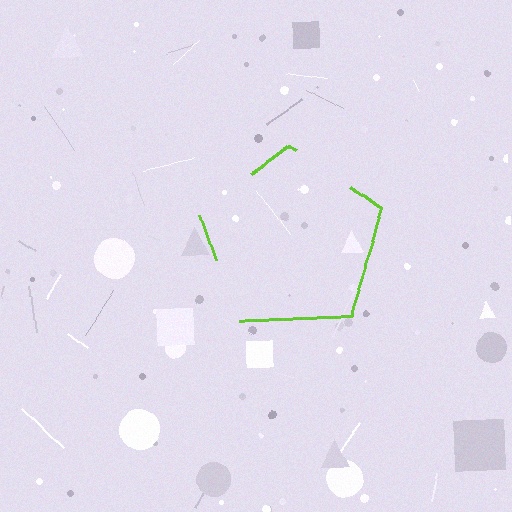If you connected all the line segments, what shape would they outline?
They would outline a pentagon.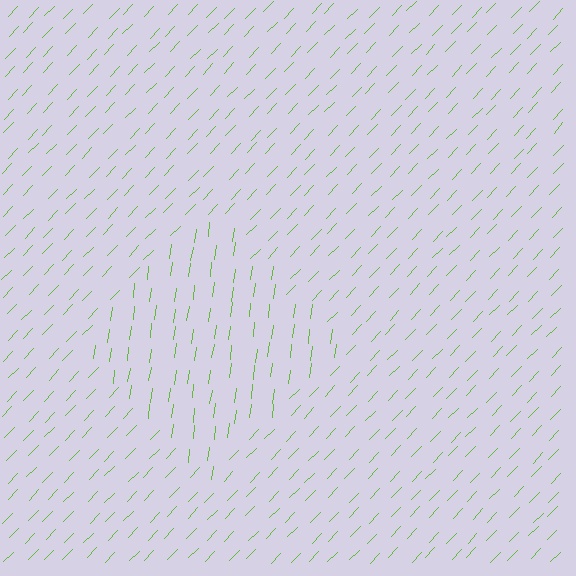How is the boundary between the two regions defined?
The boundary is defined purely by a change in line orientation (approximately 36 degrees difference). All lines are the same color and thickness.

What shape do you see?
I see a diamond.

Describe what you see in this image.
The image is filled with small lime line segments. A diamond region in the image has lines oriented differently from the surrounding lines, creating a visible texture boundary.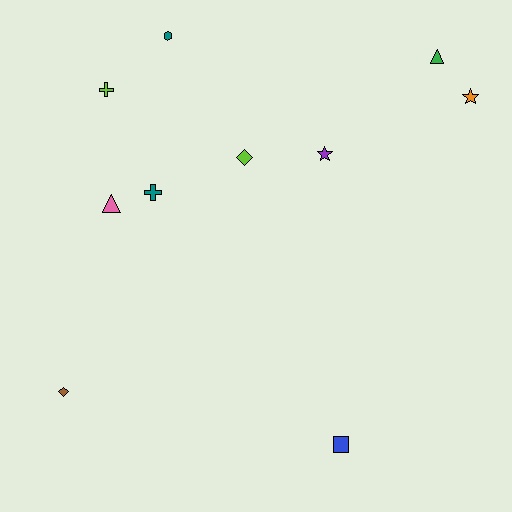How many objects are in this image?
There are 10 objects.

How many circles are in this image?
There are no circles.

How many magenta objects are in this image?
There are no magenta objects.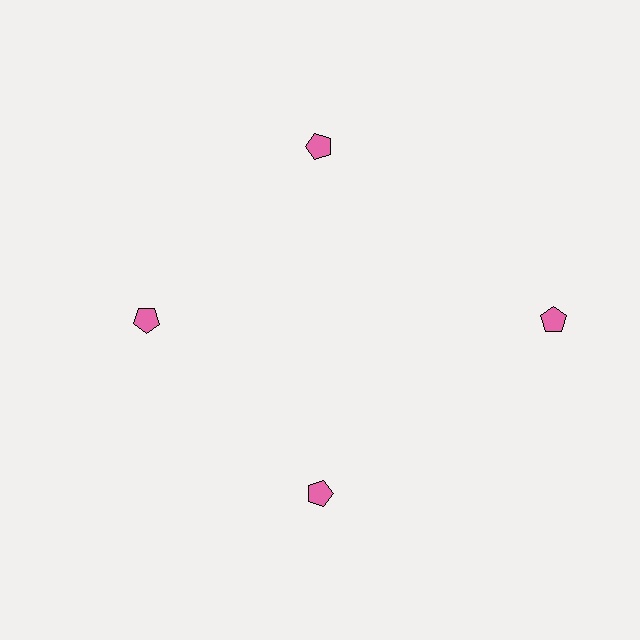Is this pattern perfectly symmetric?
No. The 4 pink pentagons are arranged in a ring, but one element near the 3 o'clock position is pushed outward from the center, breaking the 4-fold rotational symmetry.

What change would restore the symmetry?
The symmetry would be restored by moving it inward, back onto the ring so that all 4 pentagons sit at equal angles and equal distance from the center.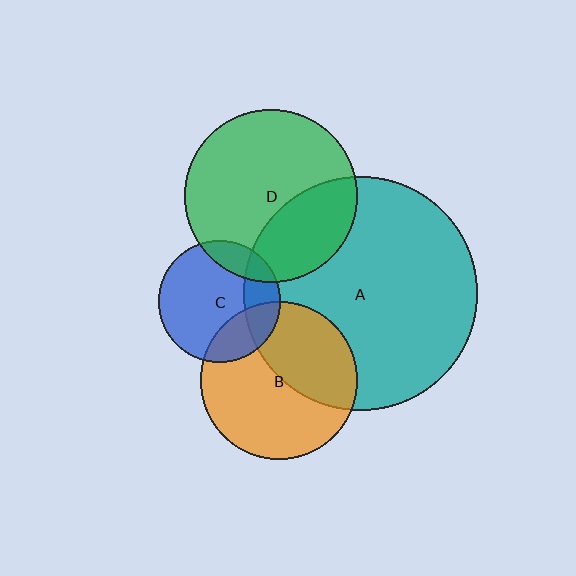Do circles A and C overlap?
Yes.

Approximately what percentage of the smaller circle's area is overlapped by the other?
Approximately 20%.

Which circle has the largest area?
Circle A (teal).